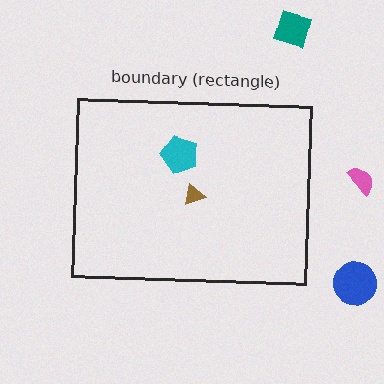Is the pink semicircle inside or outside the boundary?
Outside.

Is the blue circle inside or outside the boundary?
Outside.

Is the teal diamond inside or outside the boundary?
Outside.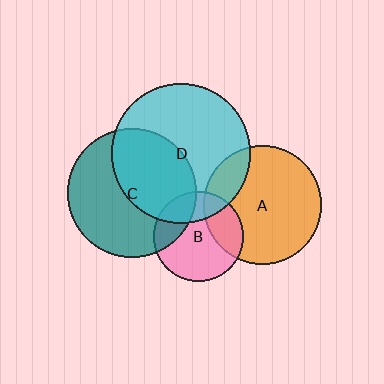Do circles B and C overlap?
Yes.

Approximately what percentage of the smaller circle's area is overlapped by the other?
Approximately 25%.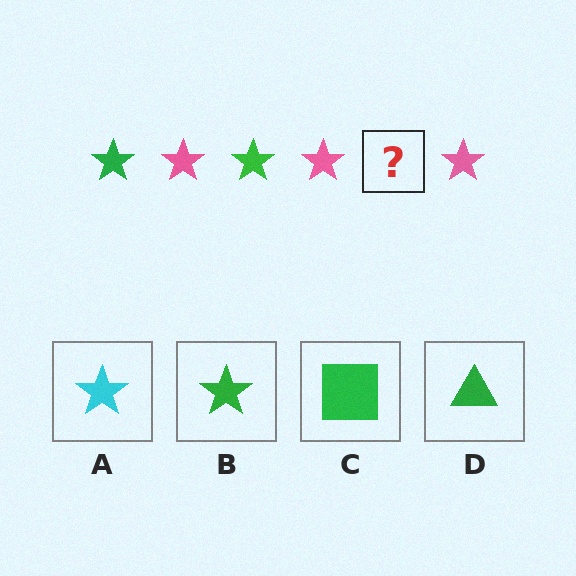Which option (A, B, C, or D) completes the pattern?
B.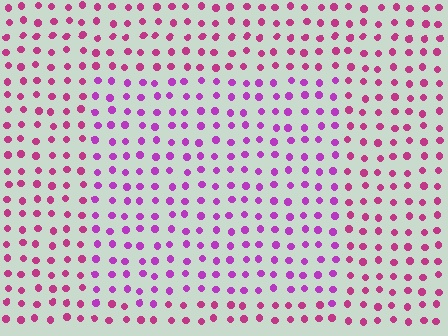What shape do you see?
I see a rectangle.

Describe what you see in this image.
The image is filled with small magenta elements in a uniform arrangement. A rectangle-shaped region is visible where the elements are tinted to a slightly different hue, forming a subtle color boundary.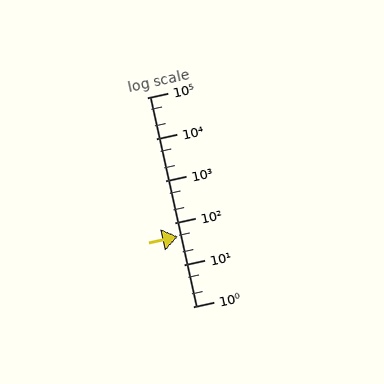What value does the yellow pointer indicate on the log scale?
The pointer indicates approximately 48.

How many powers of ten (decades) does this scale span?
The scale spans 5 decades, from 1 to 100000.